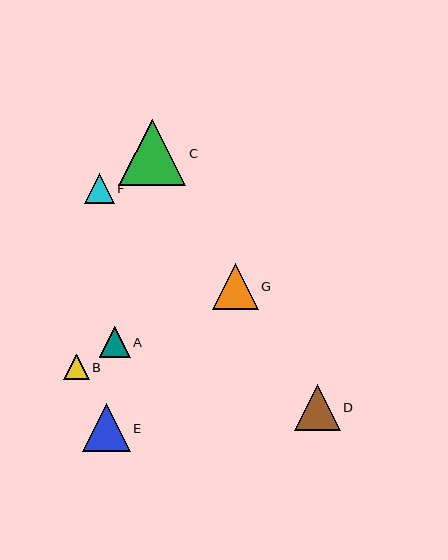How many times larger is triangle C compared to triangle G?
Triangle C is approximately 1.5 times the size of triangle G.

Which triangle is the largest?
Triangle C is the largest with a size of approximately 67 pixels.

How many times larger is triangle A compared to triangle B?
Triangle A is approximately 1.2 times the size of triangle B.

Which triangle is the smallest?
Triangle B is the smallest with a size of approximately 25 pixels.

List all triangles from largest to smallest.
From largest to smallest: C, E, D, G, A, F, B.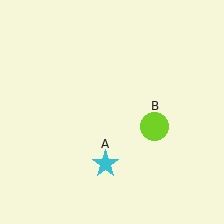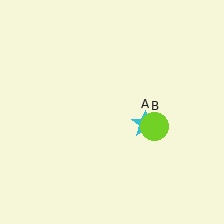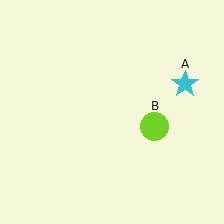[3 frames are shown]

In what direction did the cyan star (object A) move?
The cyan star (object A) moved up and to the right.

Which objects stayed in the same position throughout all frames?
Lime circle (object B) remained stationary.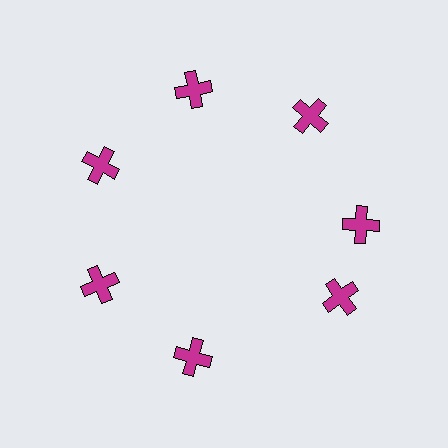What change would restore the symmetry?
The symmetry would be restored by rotating it back into even spacing with its neighbors so that all 7 crosses sit at equal angles and equal distance from the center.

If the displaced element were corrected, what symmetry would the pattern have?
It would have 7-fold rotational symmetry — the pattern would map onto itself every 51 degrees.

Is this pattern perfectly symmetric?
No. The 7 magenta crosses are arranged in a ring, but one element near the 5 o'clock position is rotated out of alignment along the ring, breaking the 7-fold rotational symmetry.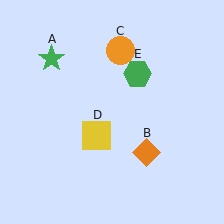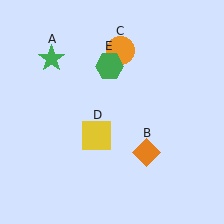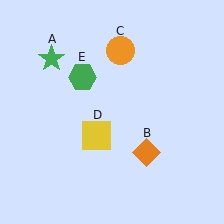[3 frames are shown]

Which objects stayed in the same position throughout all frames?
Green star (object A) and orange diamond (object B) and orange circle (object C) and yellow square (object D) remained stationary.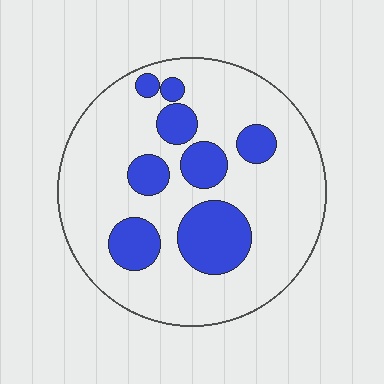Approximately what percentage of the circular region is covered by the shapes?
Approximately 25%.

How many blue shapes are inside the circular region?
8.